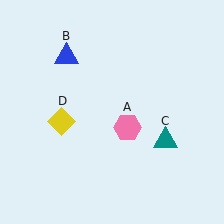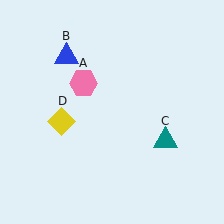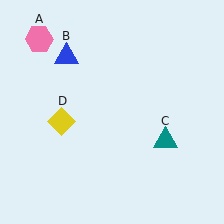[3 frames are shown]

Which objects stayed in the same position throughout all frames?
Blue triangle (object B) and teal triangle (object C) and yellow diamond (object D) remained stationary.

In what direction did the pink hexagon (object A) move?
The pink hexagon (object A) moved up and to the left.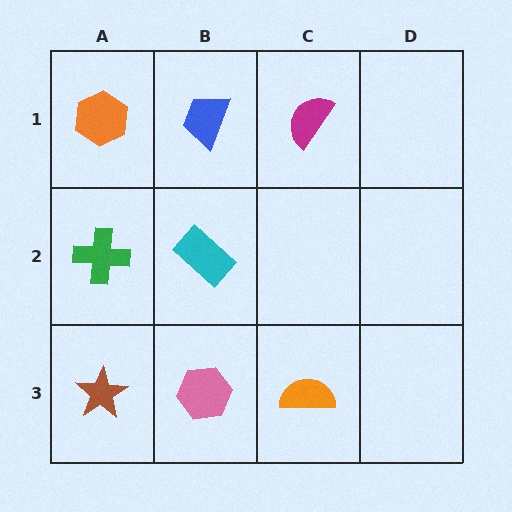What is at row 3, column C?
An orange semicircle.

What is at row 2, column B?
A cyan rectangle.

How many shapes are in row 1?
3 shapes.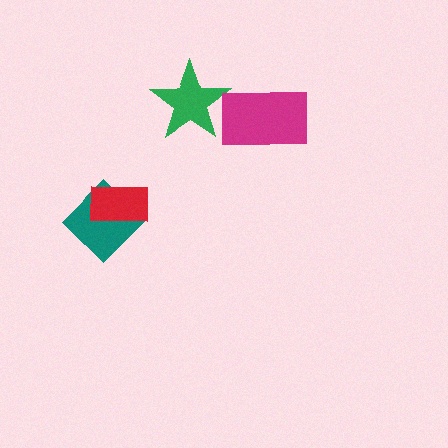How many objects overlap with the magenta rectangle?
1 object overlaps with the magenta rectangle.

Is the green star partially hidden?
Yes, it is partially covered by another shape.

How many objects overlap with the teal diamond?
1 object overlaps with the teal diamond.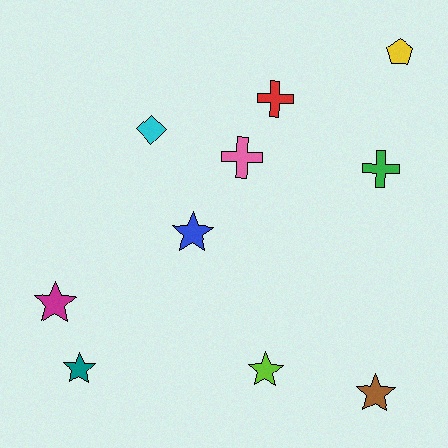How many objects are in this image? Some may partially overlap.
There are 10 objects.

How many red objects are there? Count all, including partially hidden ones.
There is 1 red object.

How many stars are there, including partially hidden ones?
There are 5 stars.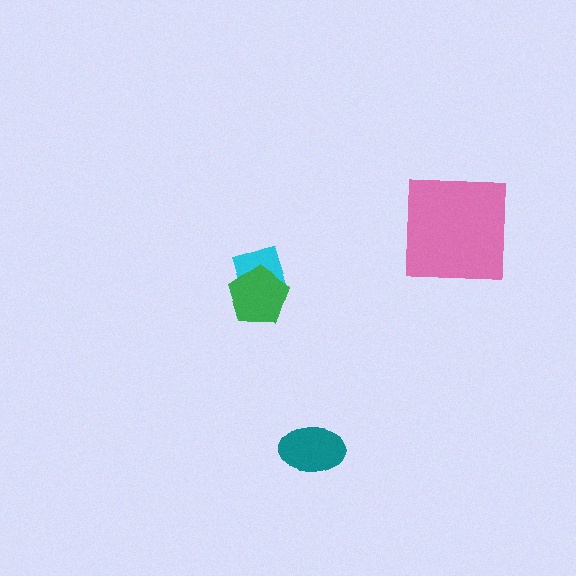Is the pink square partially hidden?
No, no other shape covers it.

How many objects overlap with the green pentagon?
1 object overlaps with the green pentagon.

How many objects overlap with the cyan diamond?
1 object overlaps with the cyan diamond.